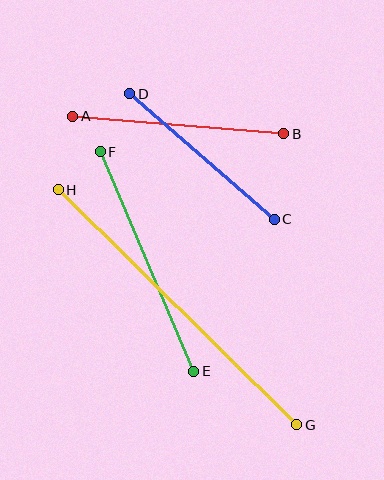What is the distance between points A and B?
The distance is approximately 212 pixels.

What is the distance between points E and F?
The distance is approximately 239 pixels.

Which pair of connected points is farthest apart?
Points G and H are farthest apart.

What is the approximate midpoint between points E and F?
The midpoint is at approximately (147, 262) pixels.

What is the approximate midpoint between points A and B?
The midpoint is at approximately (178, 125) pixels.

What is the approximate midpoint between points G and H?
The midpoint is at approximately (177, 307) pixels.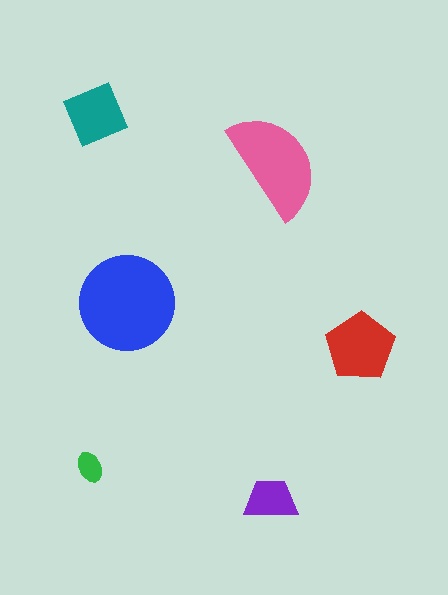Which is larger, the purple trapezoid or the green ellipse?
The purple trapezoid.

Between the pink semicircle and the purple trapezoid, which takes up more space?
The pink semicircle.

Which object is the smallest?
The green ellipse.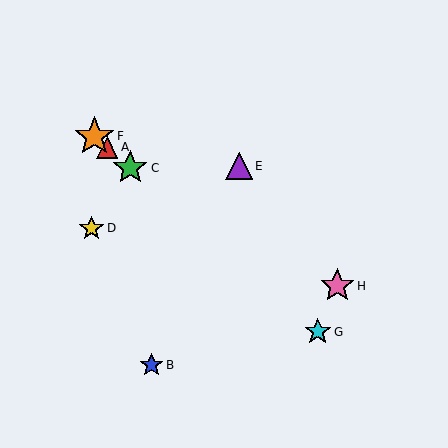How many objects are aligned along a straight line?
4 objects (A, C, F, G) are aligned along a straight line.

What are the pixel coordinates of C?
Object C is at (130, 168).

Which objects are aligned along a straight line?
Objects A, C, F, G are aligned along a straight line.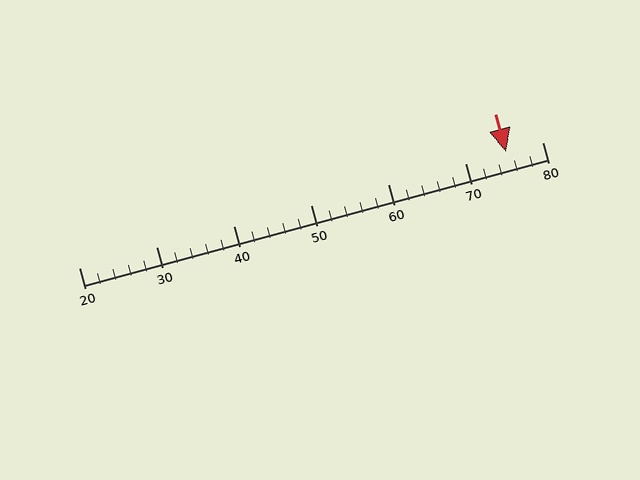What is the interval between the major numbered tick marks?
The major tick marks are spaced 10 units apart.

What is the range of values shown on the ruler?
The ruler shows values from 20 to 80.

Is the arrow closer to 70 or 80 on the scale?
The arrow is closer to 80.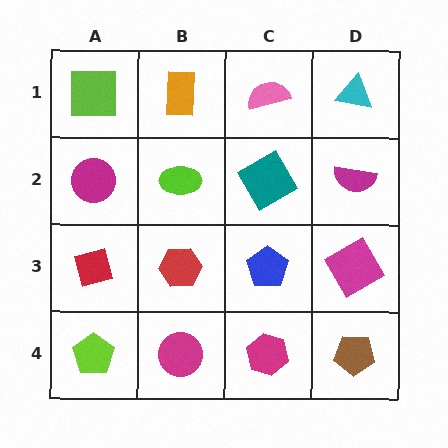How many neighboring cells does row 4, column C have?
3.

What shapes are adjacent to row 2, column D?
A cyan triangle (row 1, column D), a magenta diamond (row 3, column D), a teal square (row 2, column C).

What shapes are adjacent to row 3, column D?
A magenta semicircle (row 2, column D), a brown pentagon (row 4, column D), a blue pentagon (row 3, column C).